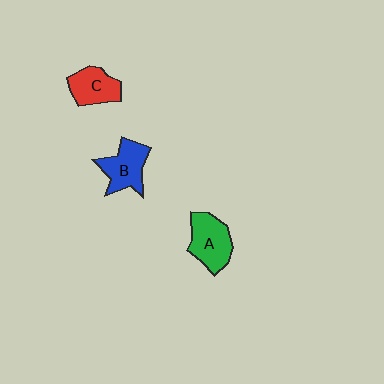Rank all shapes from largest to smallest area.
From largest to smallest: A (green), B (blue), C (red).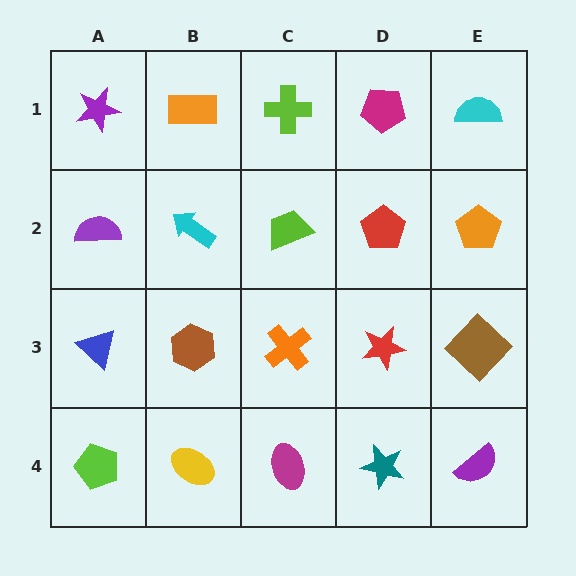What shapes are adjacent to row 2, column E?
A cyan semicircle (row 1, column E), a brown diamond (row 3, column E), a red pentagon (row 2, column D).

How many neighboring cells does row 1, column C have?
3.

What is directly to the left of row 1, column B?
A purple star.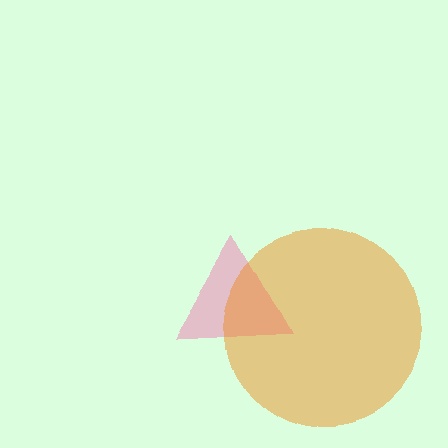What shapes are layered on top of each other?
The layered shapes are: a pink triangle, an orange circle.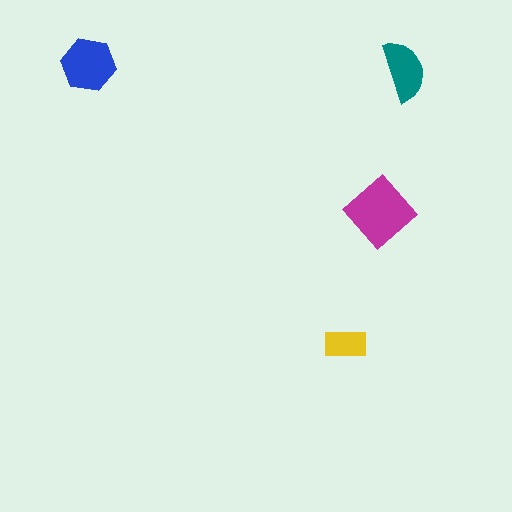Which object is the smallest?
The yellow rectangle.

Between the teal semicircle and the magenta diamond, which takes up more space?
The magenta diamond.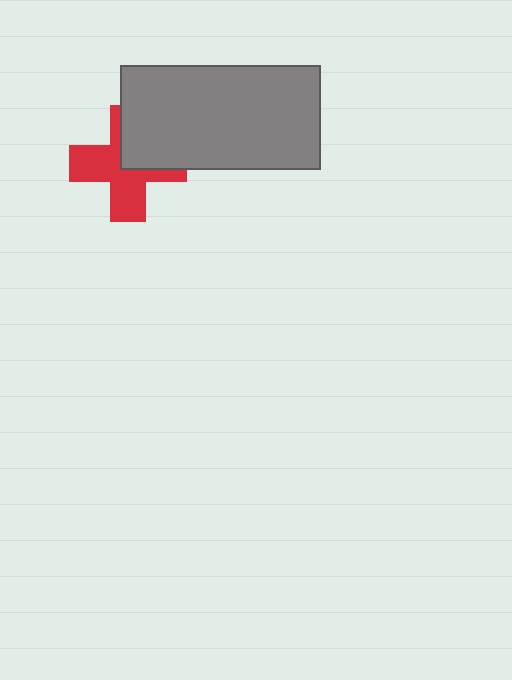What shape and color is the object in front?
The object in front is a gray rectangle.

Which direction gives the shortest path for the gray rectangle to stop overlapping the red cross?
Moving toward the upper-right gives the shortest separation.